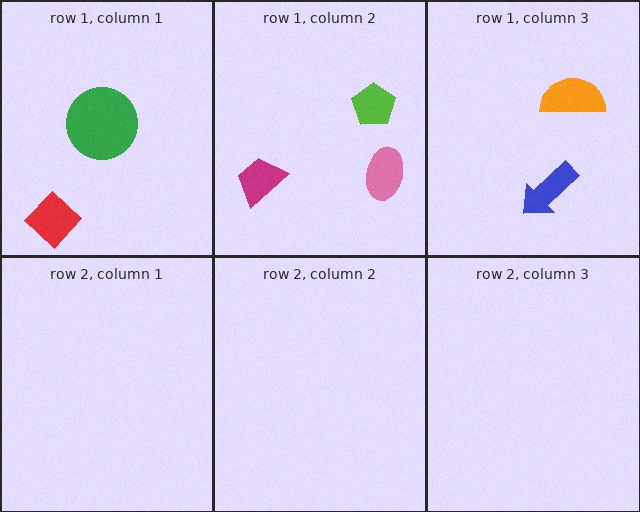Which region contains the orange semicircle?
The row 1, column 3 region.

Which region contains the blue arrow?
The row 1, column 3 region.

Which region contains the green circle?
The row 1, column 1 region.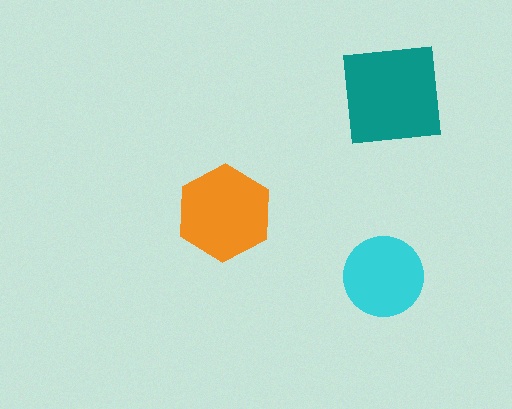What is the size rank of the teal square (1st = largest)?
1st.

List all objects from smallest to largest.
The cyan circle, the orange hexagon, the teal square.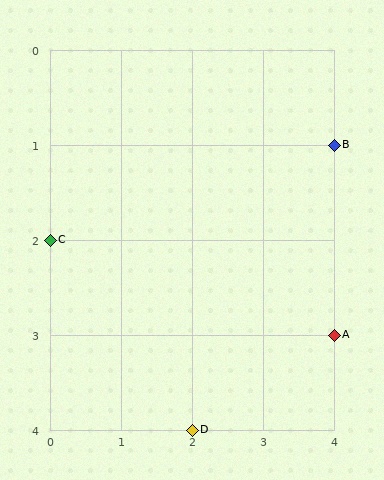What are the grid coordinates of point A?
Point A is at grid coordinates (4, 3).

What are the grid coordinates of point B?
Point B is at grid coordinates (4, 1).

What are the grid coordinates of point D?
Point D is at grid coordinates (2, 4).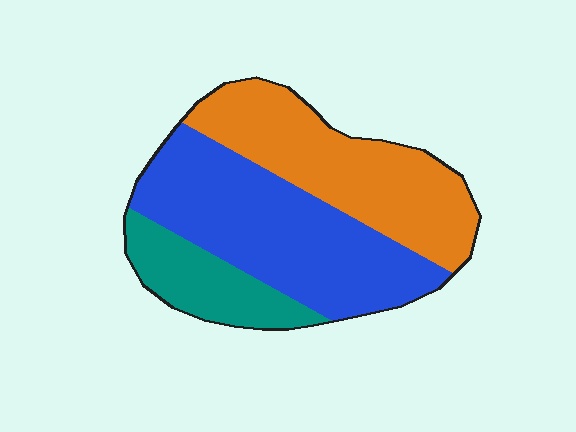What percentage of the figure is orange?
Orange takes up about three eighths (3/8) of the figure.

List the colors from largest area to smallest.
From largest to smallest: blue, orange, teal.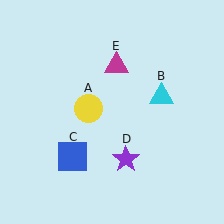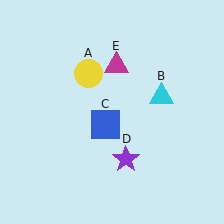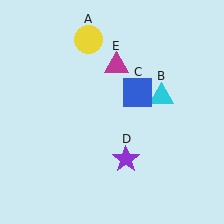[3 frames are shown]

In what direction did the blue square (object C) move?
The blue square (object C) moved up and to the right.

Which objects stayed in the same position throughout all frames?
Cyan triangle (object B) and purple star (object D) and magenta triangle (object E) remained stationary.